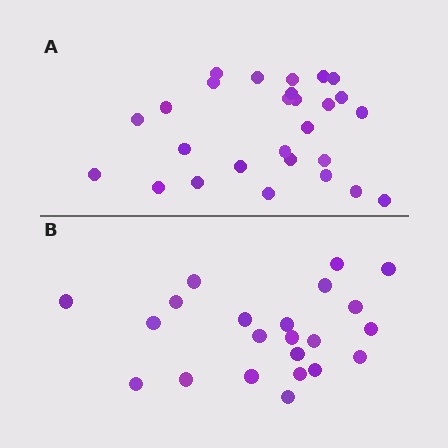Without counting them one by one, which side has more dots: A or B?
Region A (the top region) has more dots.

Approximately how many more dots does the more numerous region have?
Region A has about 5 more dots than region B.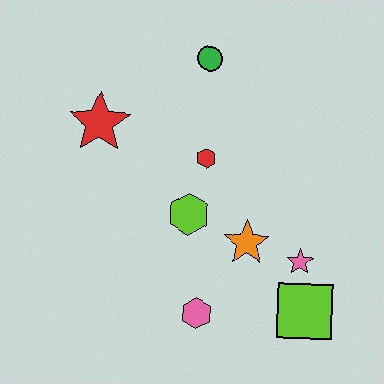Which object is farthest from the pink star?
The red star is farthest from the pink star.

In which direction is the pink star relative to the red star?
The pink star is to the right of the red star.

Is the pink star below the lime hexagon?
Yes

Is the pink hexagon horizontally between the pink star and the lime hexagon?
Yes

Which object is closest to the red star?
The red hexagon is closest to the red star.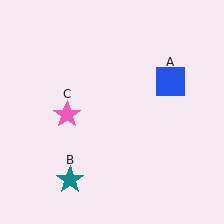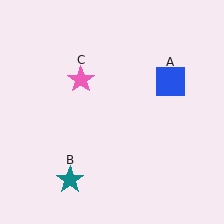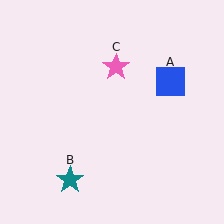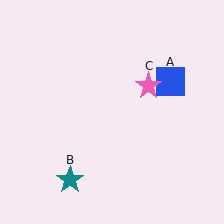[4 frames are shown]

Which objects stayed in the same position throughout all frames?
Blue square (object A) and teal star (object B) remained stationary.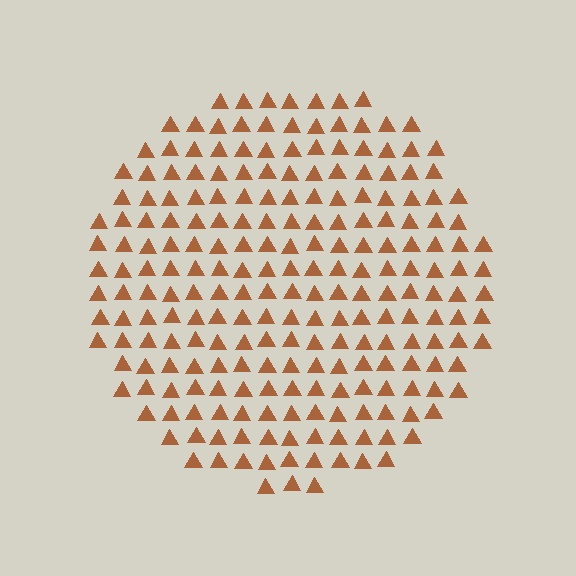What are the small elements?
The small elements are triangles.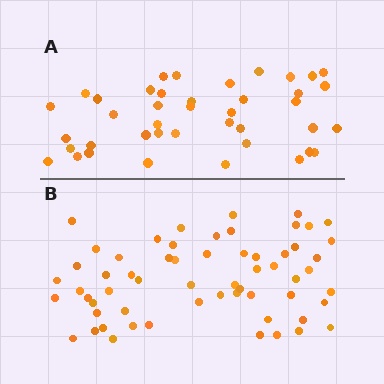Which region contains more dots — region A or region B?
Region B (the bottom region) has more dots.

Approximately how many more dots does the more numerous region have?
Region B has approximately 20 more dots than region A.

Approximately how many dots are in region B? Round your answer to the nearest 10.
About 60 dots.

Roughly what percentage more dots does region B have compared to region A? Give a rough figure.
About 45% more.